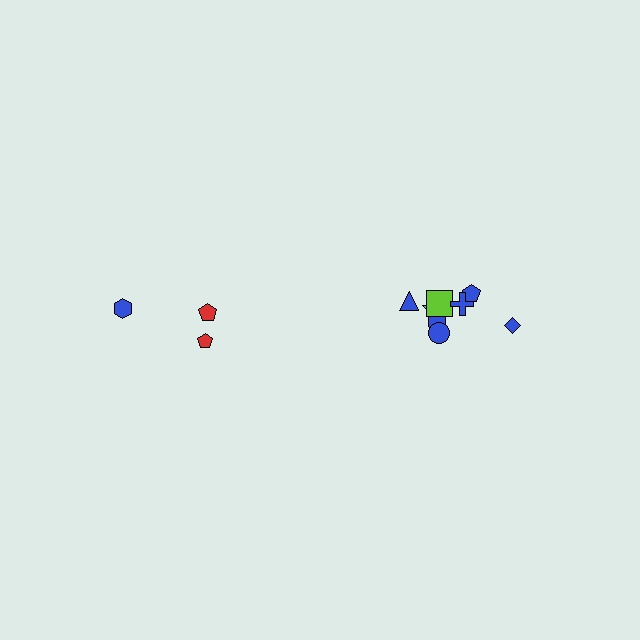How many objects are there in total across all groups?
There are 11 objects.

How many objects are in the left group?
There are 3 objects.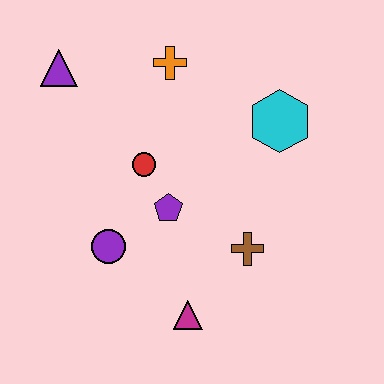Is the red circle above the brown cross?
Yes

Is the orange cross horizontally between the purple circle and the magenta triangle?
Yes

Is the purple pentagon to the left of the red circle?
No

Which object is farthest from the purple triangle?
The magenta triangle is farthest from the purple triangle.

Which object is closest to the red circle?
The purple pentagon is closest to the red circle.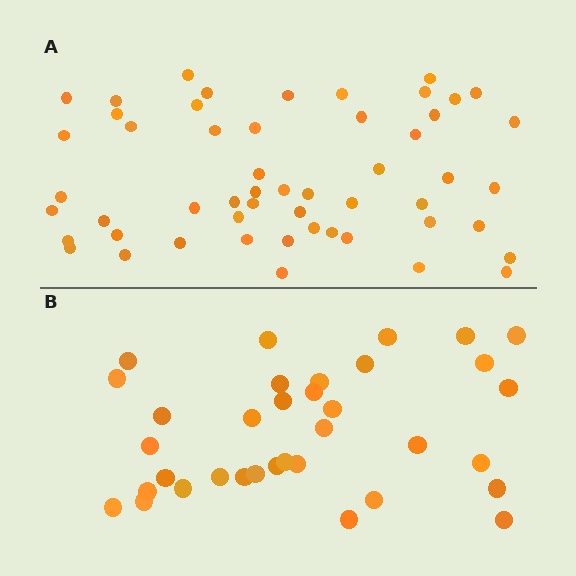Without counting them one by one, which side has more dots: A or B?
Region A (the top region) has more dots.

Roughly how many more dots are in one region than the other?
Region A has approximately 20 more dots than region B.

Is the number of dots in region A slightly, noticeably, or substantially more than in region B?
Region A has substantially more. The ratio is roughly 1.5 to 1.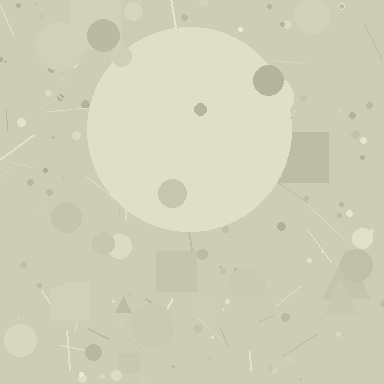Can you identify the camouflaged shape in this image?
The camouflaged shape is a circle.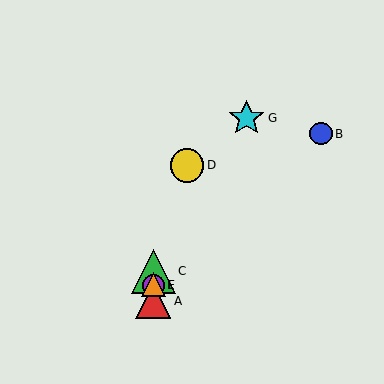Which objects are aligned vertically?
Objects A, C, E, F are aligned vertically.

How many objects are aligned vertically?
4 objects (A, C, E, F) are aligned vertically.